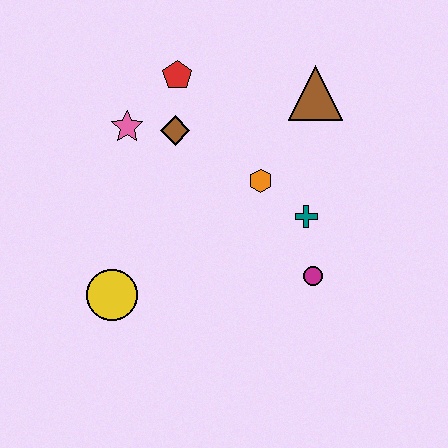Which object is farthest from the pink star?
The magenta circle is farthest from the pink star.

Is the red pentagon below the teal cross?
No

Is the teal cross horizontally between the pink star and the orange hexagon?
No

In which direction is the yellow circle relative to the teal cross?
The yellow circle is to the left of the teal cross.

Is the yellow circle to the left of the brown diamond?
Yes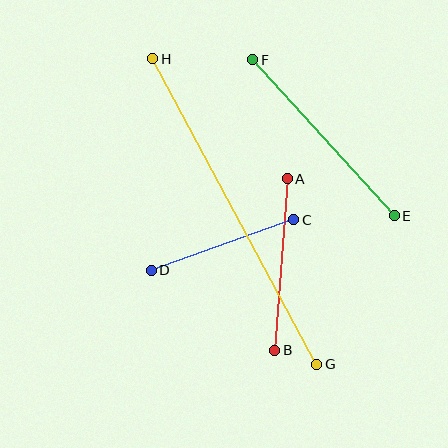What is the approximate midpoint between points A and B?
The midpoint is at approximately (281, 265) pixels.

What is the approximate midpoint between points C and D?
The midpoint is at approximately (223, 245) pixels.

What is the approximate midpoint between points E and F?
The midpoint is at approximately (323, 138) pixels.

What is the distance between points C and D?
The distance is approximately 151 pixels.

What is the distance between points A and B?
The distance is approximately 172 pixels.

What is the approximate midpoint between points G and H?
The midpoint is at approximately (235, 211) pixels.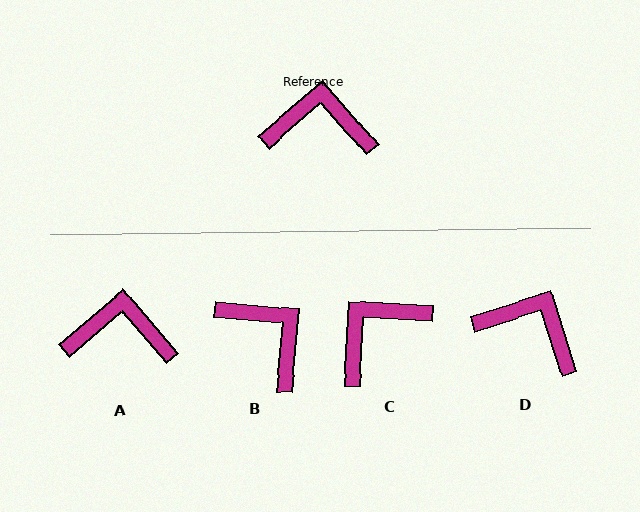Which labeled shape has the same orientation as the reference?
A.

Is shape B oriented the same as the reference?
No, it is off by about 46 degrees.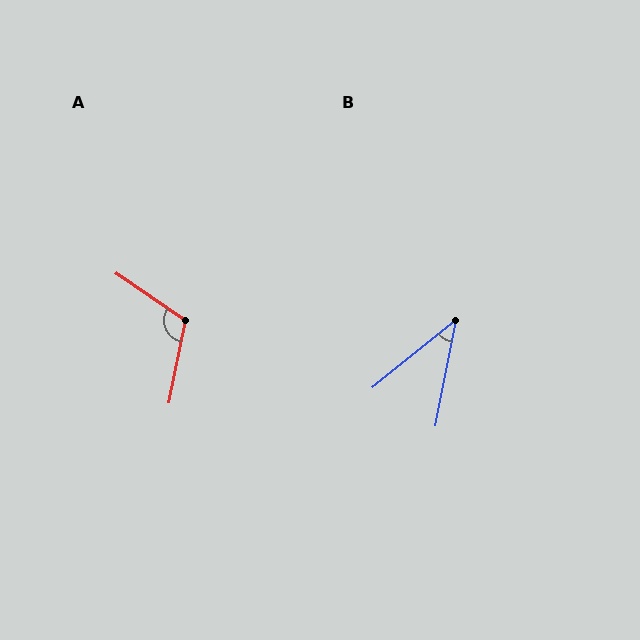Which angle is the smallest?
B, at approximately 40 degrees.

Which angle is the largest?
A, at approximately 113 degrees.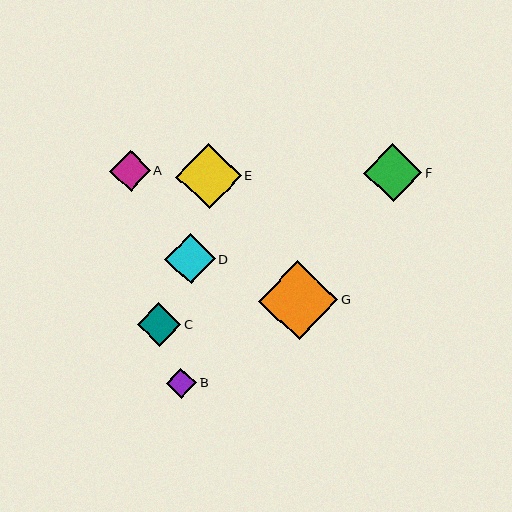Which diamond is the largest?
Diamond G is the largest with a size of approximately 79 pixels.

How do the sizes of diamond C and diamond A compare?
Diamond C and diamond A are approximately the same size.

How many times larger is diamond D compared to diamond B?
Diamond D is approximately 1.7 times the size of diamond B.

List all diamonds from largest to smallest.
From largest to smallest: G, E, F, D, C, A, B.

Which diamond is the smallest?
Diamond B is the smallest with a size of approximately 30 pixels.